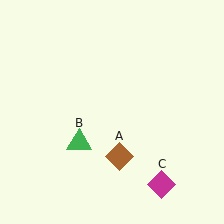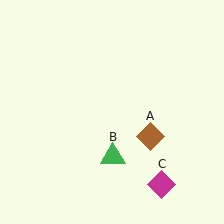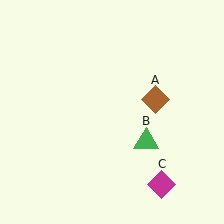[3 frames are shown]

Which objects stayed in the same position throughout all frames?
Magenta diamond (object C) remained stationary.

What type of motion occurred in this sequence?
The brown diamond (object A), green triangle (object B) rotated counterclockwise around the center of the scene.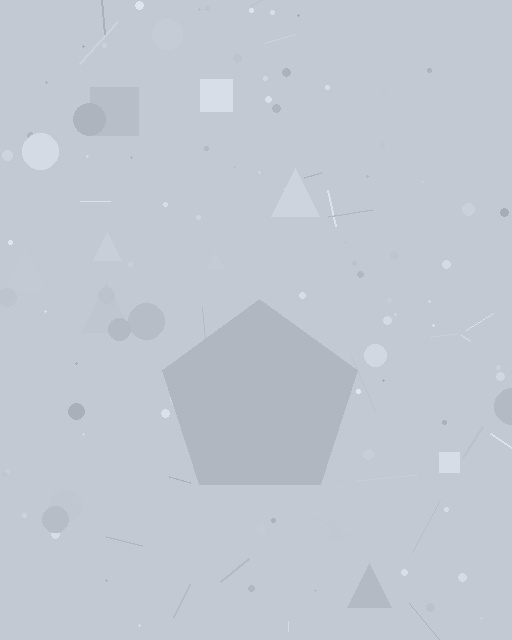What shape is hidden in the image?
A pentagon is hidden in the image.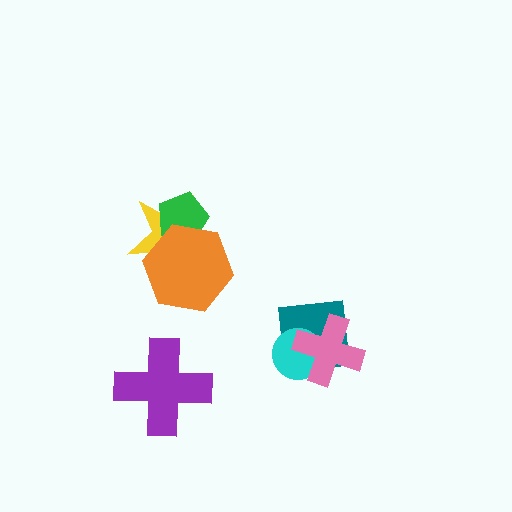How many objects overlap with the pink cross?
2 objects overlap with the pink cross.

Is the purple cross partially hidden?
No, no other shape covers it.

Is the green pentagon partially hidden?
Yes, it is partially covered by another shape.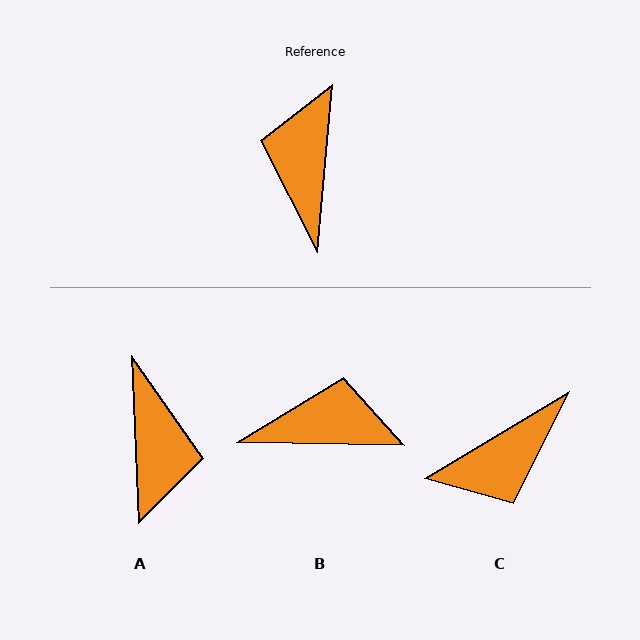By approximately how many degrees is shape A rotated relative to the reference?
Approximately 172 degrees clockwise.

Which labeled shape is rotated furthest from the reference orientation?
A, about 172 degrees away.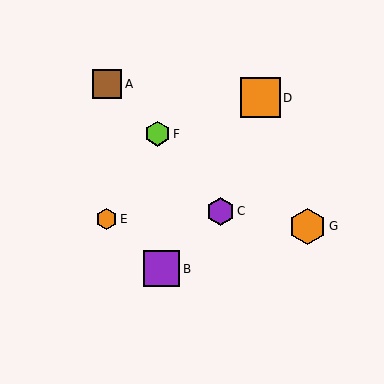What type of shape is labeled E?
Shape E is an orange hexagon.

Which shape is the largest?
The orange square (labeled D) is the largest.